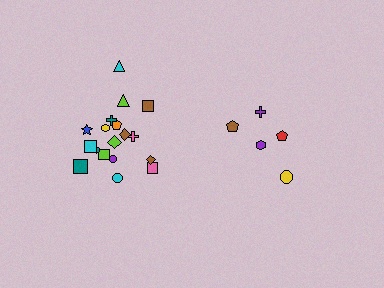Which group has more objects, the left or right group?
The left group.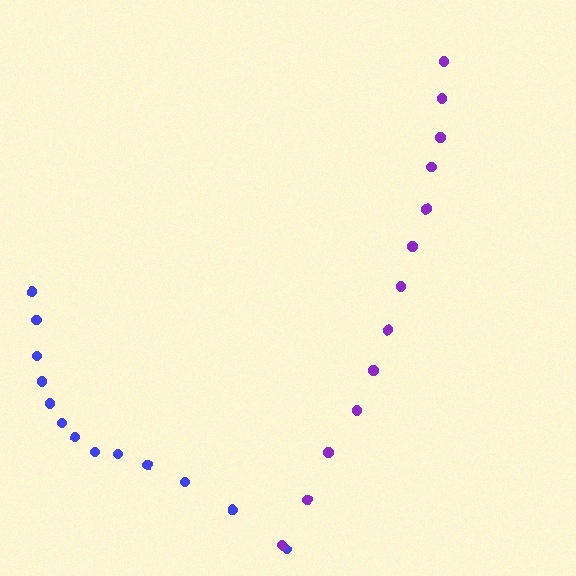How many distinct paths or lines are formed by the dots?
There are 2 distinct paths.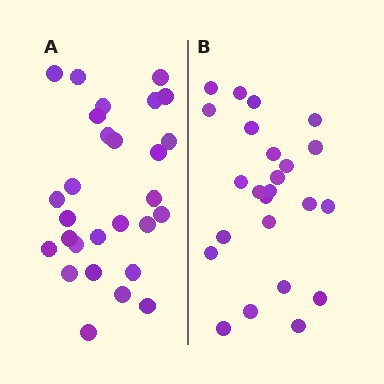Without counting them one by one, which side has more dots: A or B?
Region A (the left region) has more dots.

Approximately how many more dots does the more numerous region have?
Region A has about 4 more dots than region B.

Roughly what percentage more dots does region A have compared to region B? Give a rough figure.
About 15% more.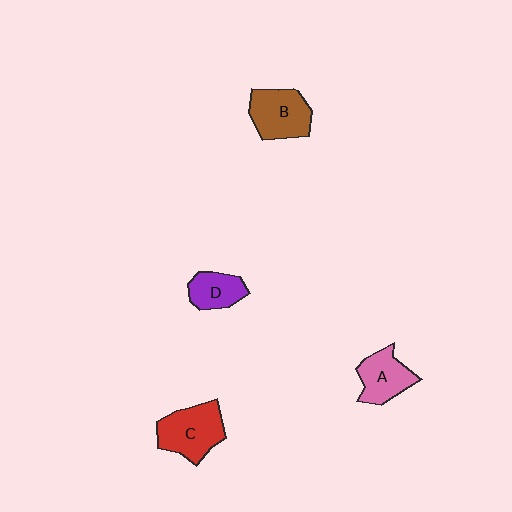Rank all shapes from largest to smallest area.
From largest to smallest: C (red), B (brown), A (pink), D (purple).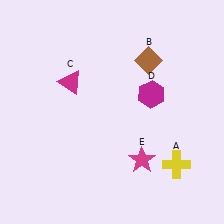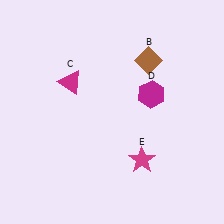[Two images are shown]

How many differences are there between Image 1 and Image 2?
There is 1 difference between the two images.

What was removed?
The yellow cross (A) was removed in Image 2.